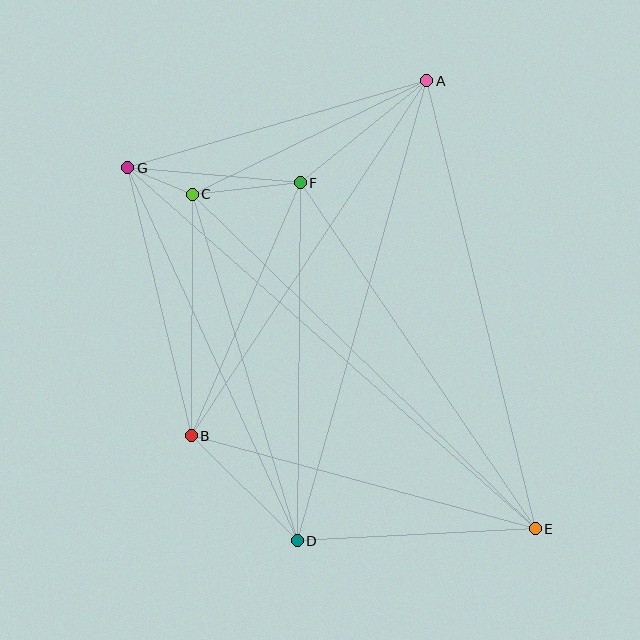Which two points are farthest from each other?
Points E and G are farthest from each other.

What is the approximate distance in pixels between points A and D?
The distance between A and D is approximately 478 pixels.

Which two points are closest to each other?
Points C and G are closest to each other.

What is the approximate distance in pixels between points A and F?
The distance between A and F is approximately 162 pixels.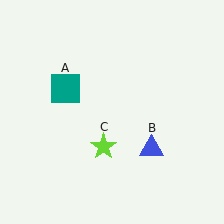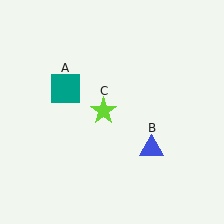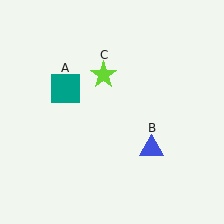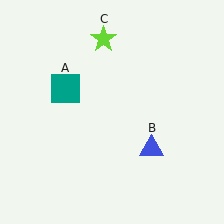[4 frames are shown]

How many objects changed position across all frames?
1 object changed position: lime star (object C).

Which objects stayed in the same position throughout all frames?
Teal square (object A) and blue triangle (object B) remained stationary.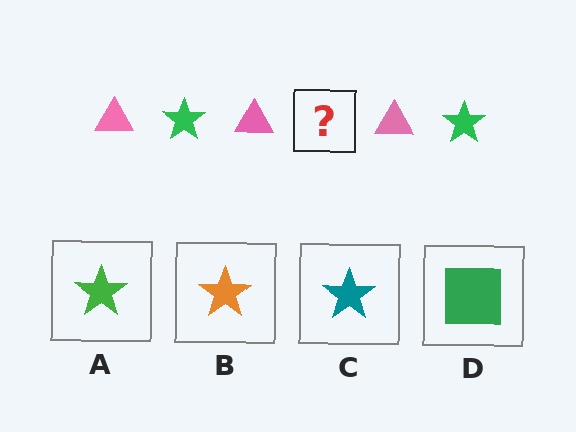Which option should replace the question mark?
Option A.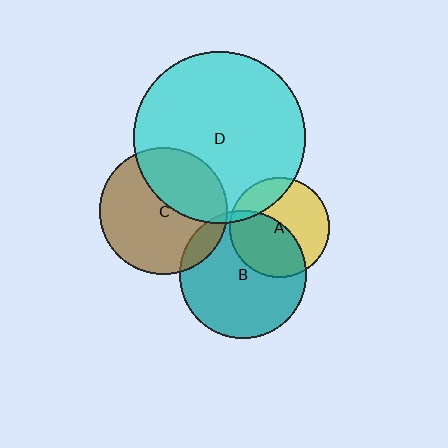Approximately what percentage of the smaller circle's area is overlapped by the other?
Approximately 10%.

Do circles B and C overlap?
Yes.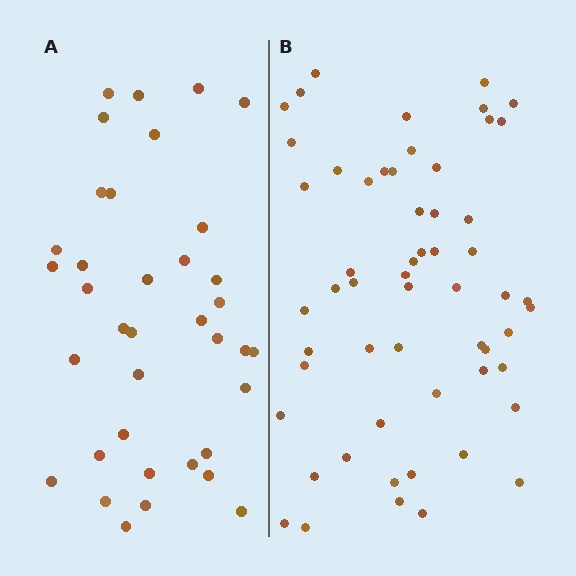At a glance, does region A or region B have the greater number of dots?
Region B (the right region) has more dots.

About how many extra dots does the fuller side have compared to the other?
Region B has approximately 20 more dots than region A.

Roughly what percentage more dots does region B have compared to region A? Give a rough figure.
About 55% more.